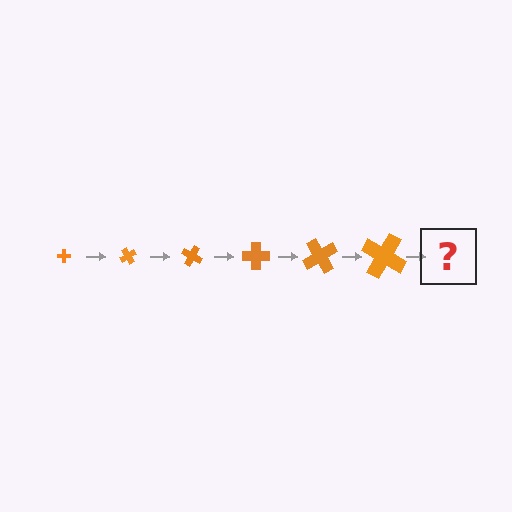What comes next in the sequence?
The next element should be a cross, larger than the previous one and rotated 360 degrees from the start.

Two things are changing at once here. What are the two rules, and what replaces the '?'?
The two rules are that the cross grows larger each step and it rotates 60 degrees each step. The '?' should be a cross, larger than the previous one and rotated 360 degrees from the start.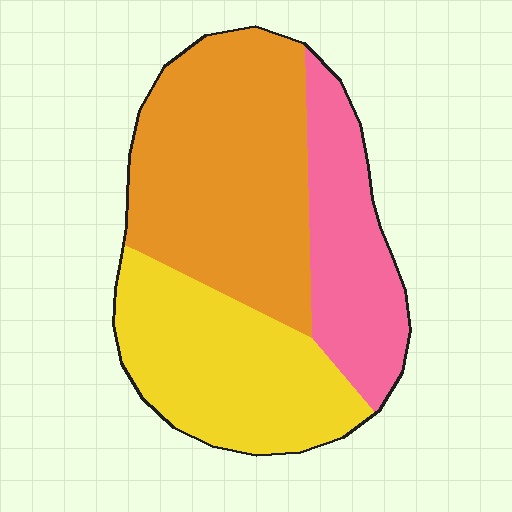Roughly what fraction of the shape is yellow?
Yellow covers 32% of the shape.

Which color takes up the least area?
Pink, at roughly 25%.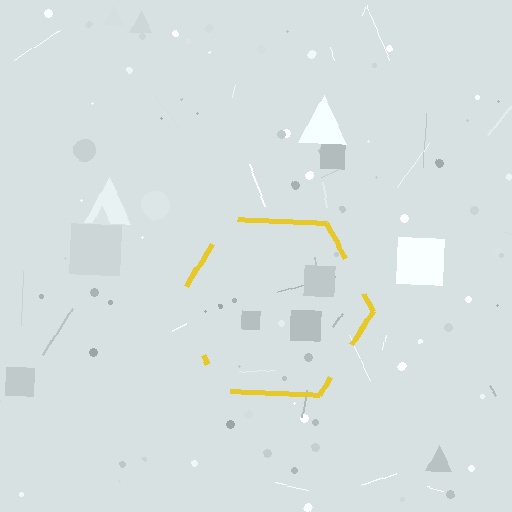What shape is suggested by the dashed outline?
The dashed outline suggests a hexagon.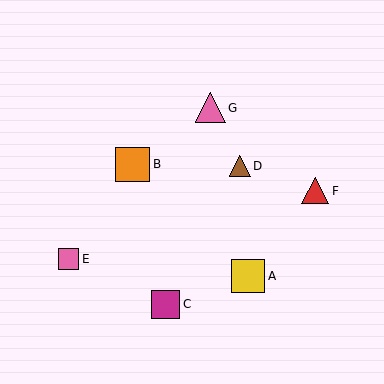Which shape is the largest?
The orange square (labeled B) is the largest.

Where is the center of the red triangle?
The center of the red triangle is at (315, 191).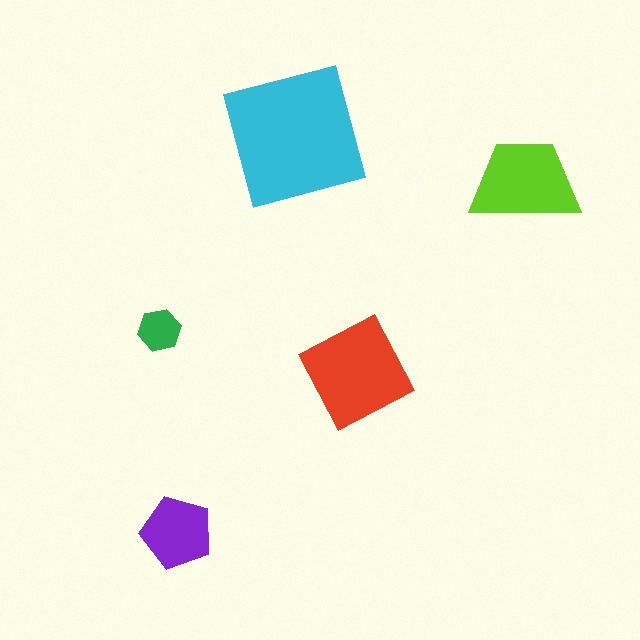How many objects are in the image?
There are 5 objects in the image.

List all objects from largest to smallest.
The cyan square, the red diamond, the lime trapezoid, the purple pentagon, the green hexagon.